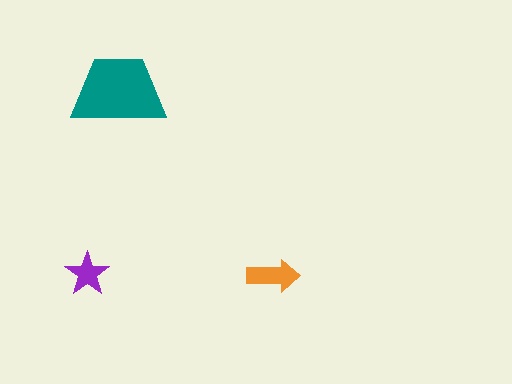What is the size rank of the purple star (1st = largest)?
3rd.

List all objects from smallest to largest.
The purple star, the orange arrow, the teal trapezoid.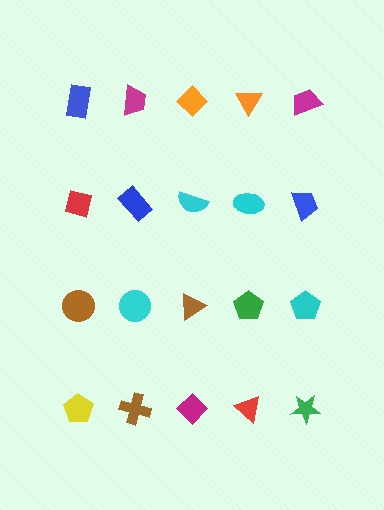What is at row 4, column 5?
A green star.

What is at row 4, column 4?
A red triangle.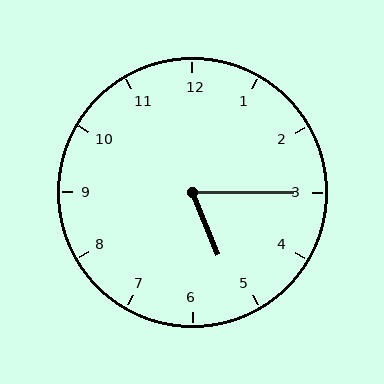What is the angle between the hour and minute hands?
Approximately 68 degrees.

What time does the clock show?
5:15.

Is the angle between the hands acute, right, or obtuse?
It is acute.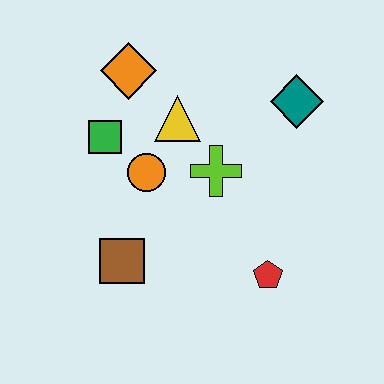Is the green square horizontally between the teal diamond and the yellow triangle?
No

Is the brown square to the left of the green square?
No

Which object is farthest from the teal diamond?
The brown square is farthest from the teal diamond.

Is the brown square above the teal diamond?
No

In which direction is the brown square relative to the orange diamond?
The brown square is below the orange diamond.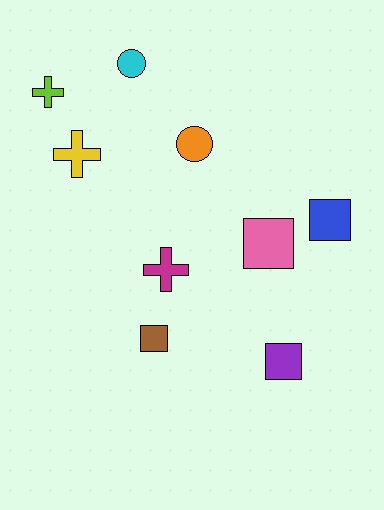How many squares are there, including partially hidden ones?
There are 4 squares.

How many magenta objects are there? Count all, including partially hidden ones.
There is 1 magenta object.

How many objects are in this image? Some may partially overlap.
There are 9 objects.